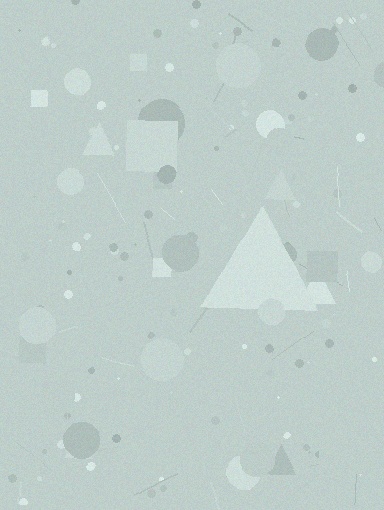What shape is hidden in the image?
A triangle is hidden in the image.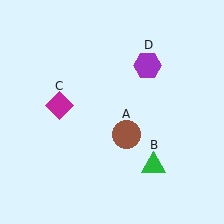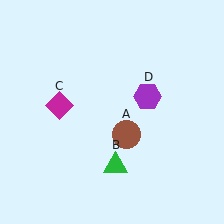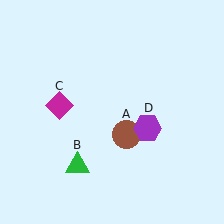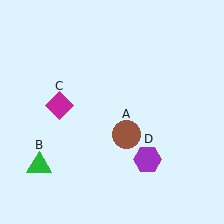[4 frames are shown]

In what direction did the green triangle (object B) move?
The green triangle (object B) moved left.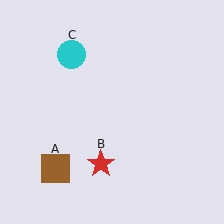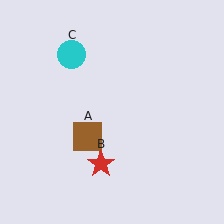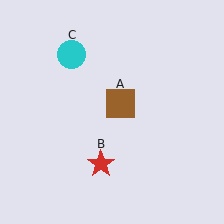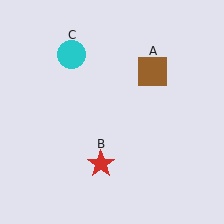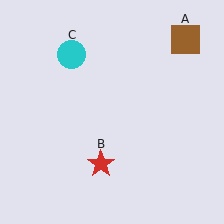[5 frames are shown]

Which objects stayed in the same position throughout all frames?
Red star (object B) and cyan circle (object C) remained stationary.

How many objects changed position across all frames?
1 object changed position: brown square (object A).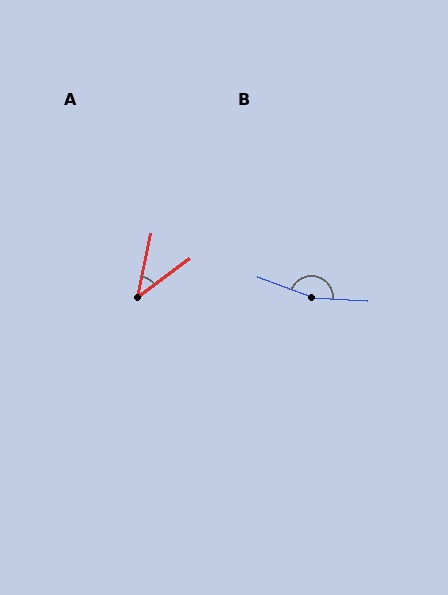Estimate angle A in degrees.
Approximately 42 degrees.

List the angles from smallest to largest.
A (42°), B (163°).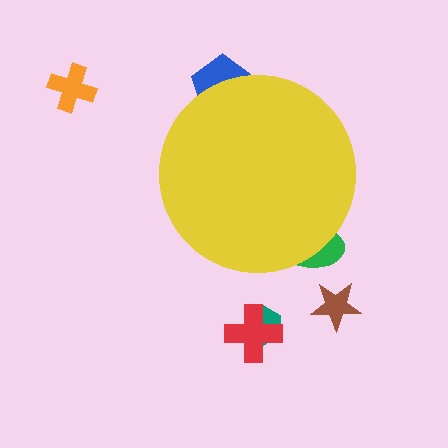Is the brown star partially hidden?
No, the brown star is fully visible.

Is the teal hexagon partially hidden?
No, the teal hexagon is fully visible.